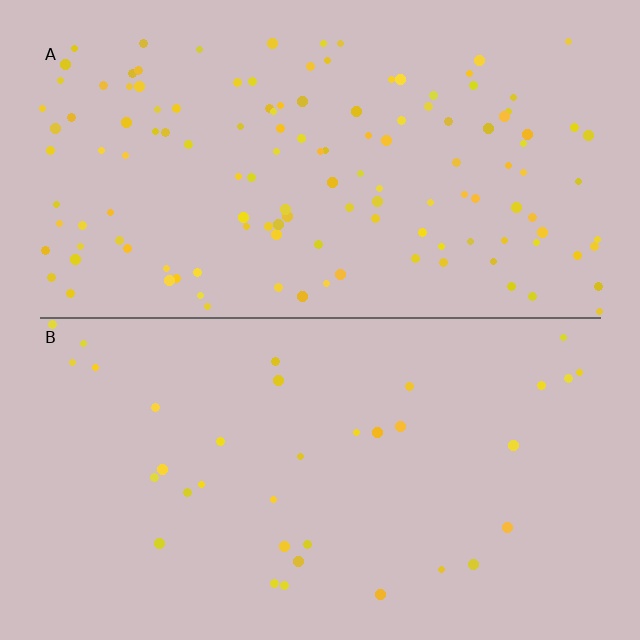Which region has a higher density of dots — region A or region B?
A (the top).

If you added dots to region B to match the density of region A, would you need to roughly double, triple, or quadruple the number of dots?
Approximately quadruple.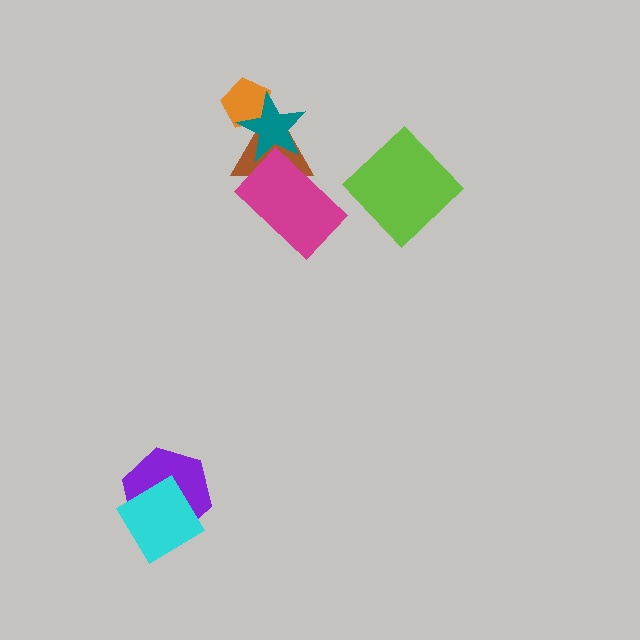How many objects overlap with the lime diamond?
0 objects overlap with the lime diamond.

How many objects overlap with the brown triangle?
3 objects overlap with the brown triangle.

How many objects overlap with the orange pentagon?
2 objects overlap with the orange pentagon.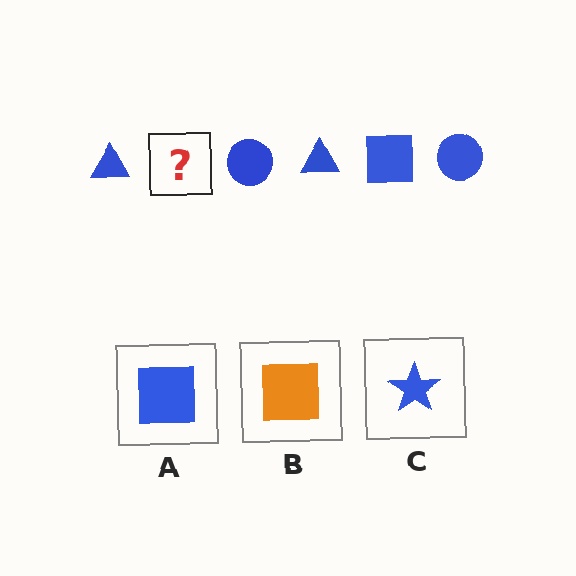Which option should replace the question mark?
Option A.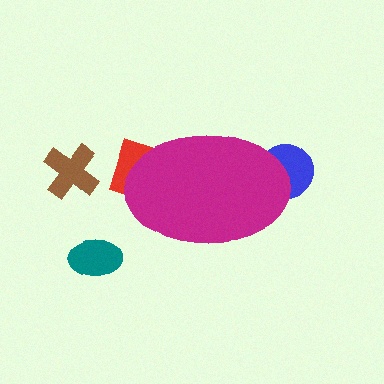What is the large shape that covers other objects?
A magenta ellipse.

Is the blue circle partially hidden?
Yes, the blue circle is partially hidden behind the magenta ellipse.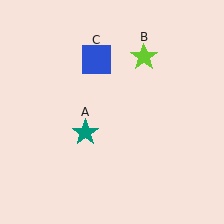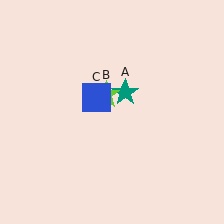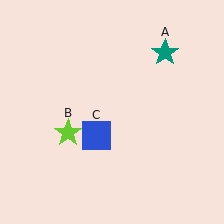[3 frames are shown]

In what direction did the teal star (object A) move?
The teal star (object A) moved up and to the right.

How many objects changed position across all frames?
3 objects changed position: teal star (object A), lime star (object B), blue square (object C).